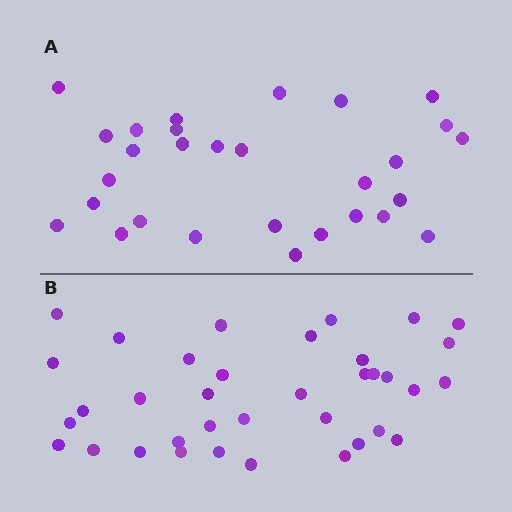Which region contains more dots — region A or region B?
Region B (the bottom region) has more dots.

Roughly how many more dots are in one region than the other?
Region B has roughly 8 or so more dots than region A.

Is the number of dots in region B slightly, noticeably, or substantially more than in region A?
Region B has only slightly more — the two regions are fairly close. The ratio is roughly 1.2 to 1.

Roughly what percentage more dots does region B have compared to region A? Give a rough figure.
About 25% more.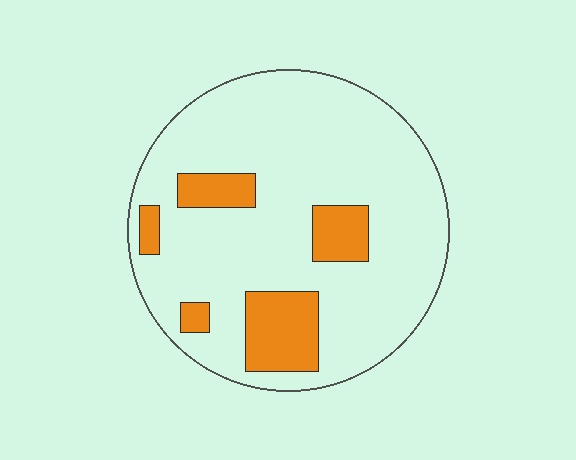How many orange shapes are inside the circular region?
5.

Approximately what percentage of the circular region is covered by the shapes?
Approximately 15%.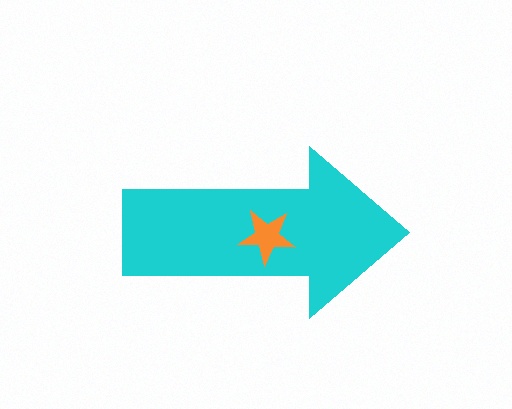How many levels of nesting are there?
2.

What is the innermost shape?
The orange star.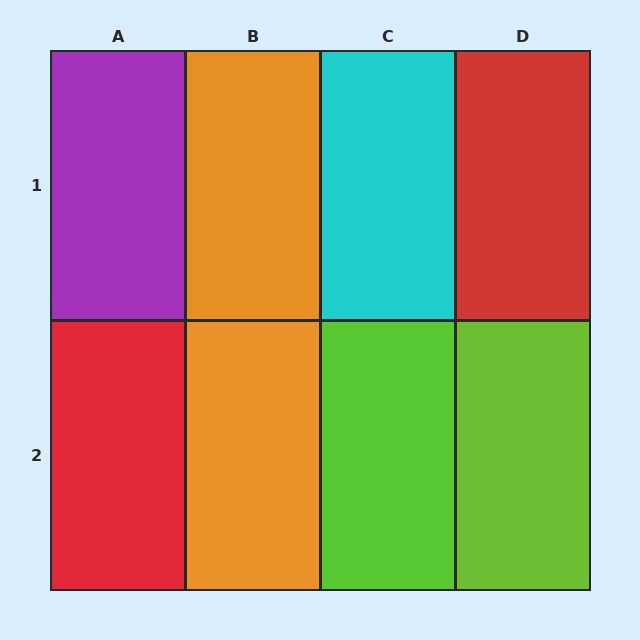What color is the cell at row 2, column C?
Lime.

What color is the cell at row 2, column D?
Lime.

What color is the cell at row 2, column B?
Orange.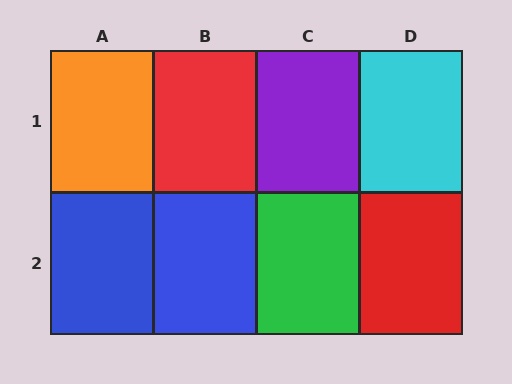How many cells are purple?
1 cell is purple.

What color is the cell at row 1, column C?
Purple.